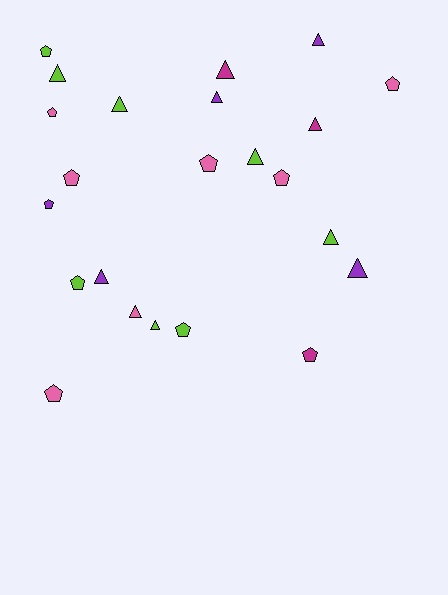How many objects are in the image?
There are 23 objects.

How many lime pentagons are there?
There are 3 lime pentagons.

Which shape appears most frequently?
Triangle, with 12 objects.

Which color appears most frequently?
Lime, with 8 objects.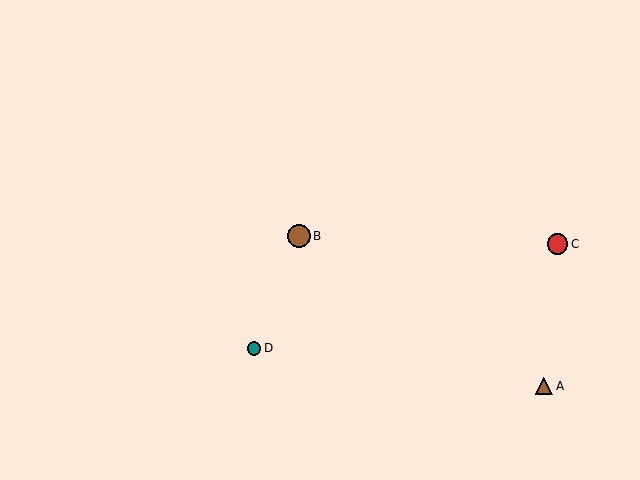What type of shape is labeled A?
Shape A is a brown triangle.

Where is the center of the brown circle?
The center of the brown circle is at (299, 236).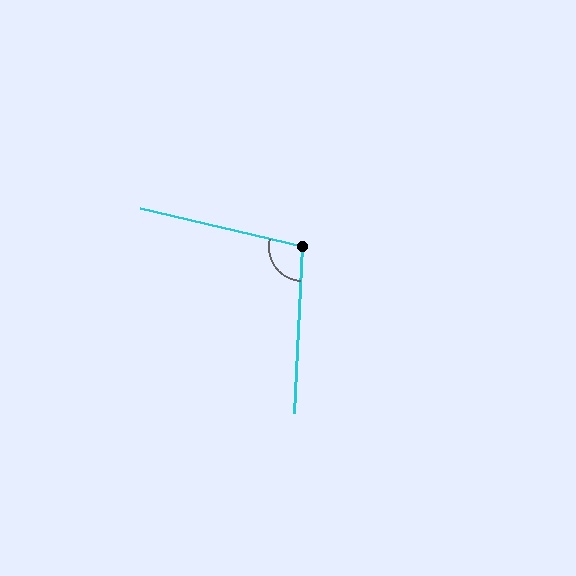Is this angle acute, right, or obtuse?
It is obtuse.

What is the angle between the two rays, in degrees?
Approximately 101 degrees.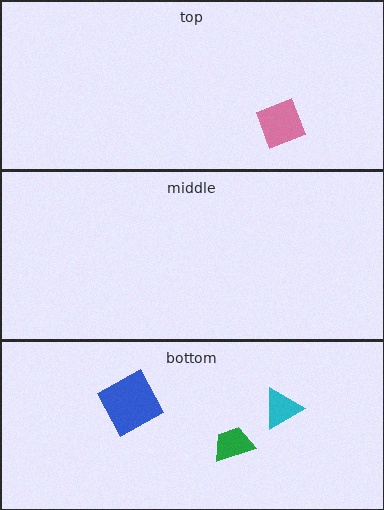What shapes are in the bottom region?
The blue square, the cyan triangle, the green trapezoid.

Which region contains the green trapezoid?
The bottom region.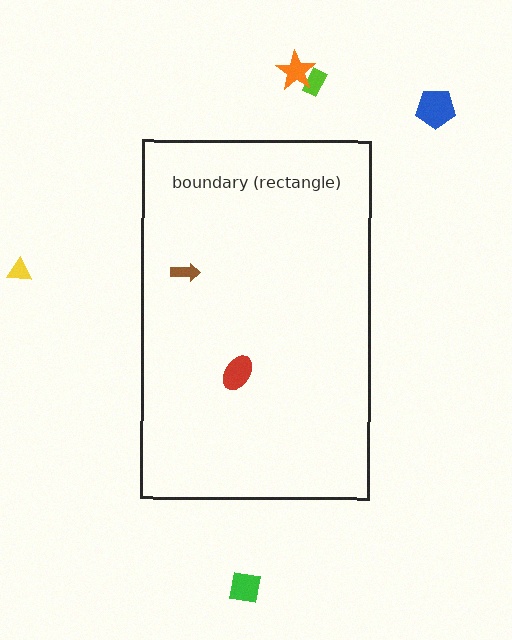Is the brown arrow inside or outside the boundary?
Inside.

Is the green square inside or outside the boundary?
Outside.